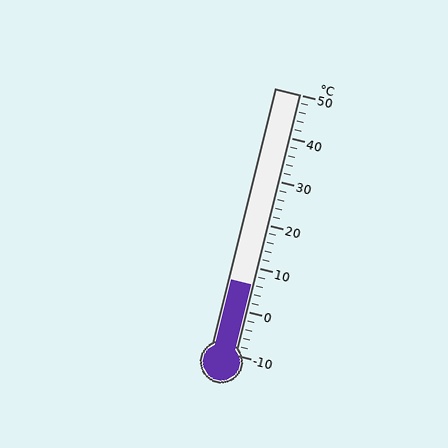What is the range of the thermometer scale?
The thermometer scale ranges from -10°C to 50°C.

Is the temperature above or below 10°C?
The temperature is below 10°C.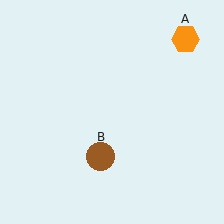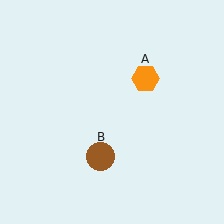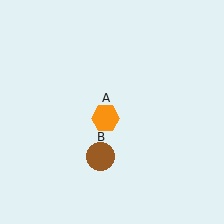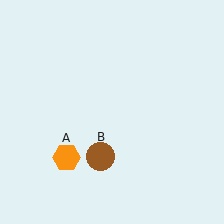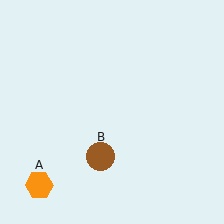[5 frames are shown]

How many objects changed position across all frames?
1 object changed position: orange hexagon (object A).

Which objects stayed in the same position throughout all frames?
Brown circle (object B) remained stationary.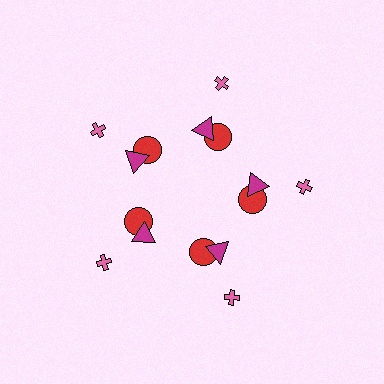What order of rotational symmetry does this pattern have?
This pattern has 5-fold rotational symmetry.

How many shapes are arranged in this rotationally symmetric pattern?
There are 15 shapes, arranged in 5 groups of 3.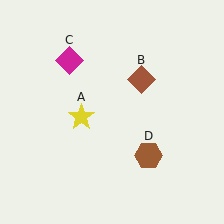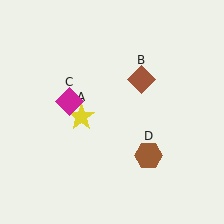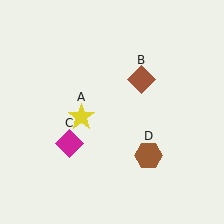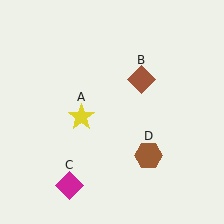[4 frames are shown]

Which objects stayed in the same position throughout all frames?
Yellow star (object A) and brown diamond (object B) and brown hexagon (object D) remained stationary.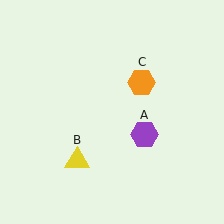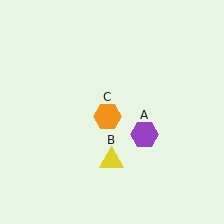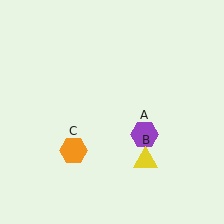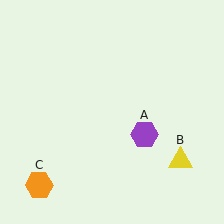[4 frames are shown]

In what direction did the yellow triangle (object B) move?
The yellow triangle (object B) moved right.